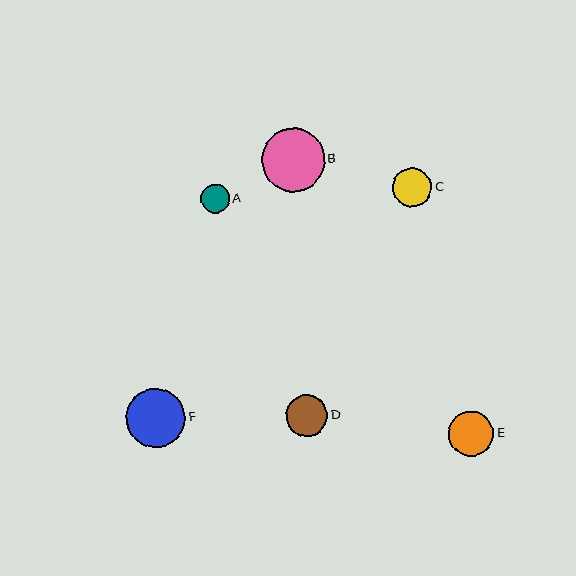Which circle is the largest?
Circle B is the largest with a size of approximately 63 pixels.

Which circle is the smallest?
Circle A is the smallest with a size of approximately 29 pixels.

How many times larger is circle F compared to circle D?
Circle F is approximately 1.4 times the size of circle D.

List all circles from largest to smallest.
From largest to smallest: B, F, E, D, C, A.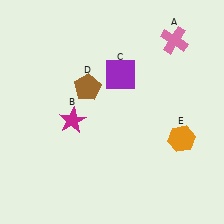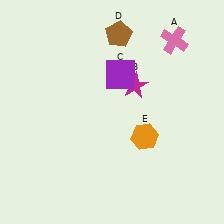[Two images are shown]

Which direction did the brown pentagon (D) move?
The brown pentagon (D) moved up.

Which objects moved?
The objects that moved are: the magenta star (B), the brown pentagon (D), the orange hexagon (E).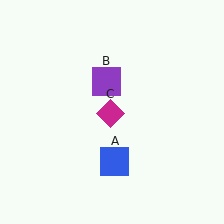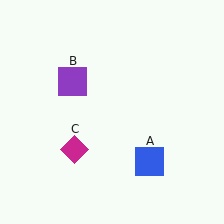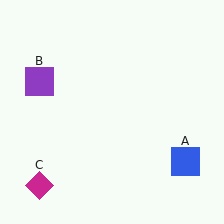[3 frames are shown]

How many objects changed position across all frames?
3 objects changed position: blue square (object A), purple square (object B), magenta diamond (object C).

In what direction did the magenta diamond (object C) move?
The magenta diamond (object C) moved down and to the left.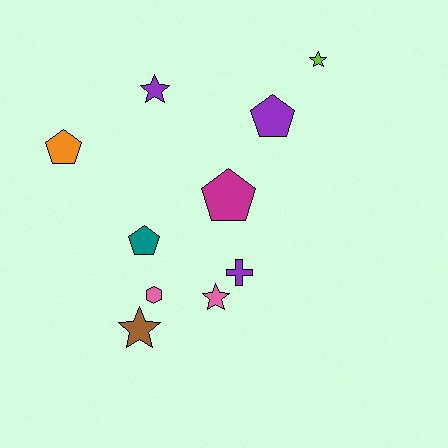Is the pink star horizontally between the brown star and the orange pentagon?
No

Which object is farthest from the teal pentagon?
The lime star is farthest from the teal pentagon.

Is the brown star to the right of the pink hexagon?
No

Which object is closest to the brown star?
The pink hexagon is closest to the brown star.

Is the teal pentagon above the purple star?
No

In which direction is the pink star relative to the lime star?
The pink star is below the lime star.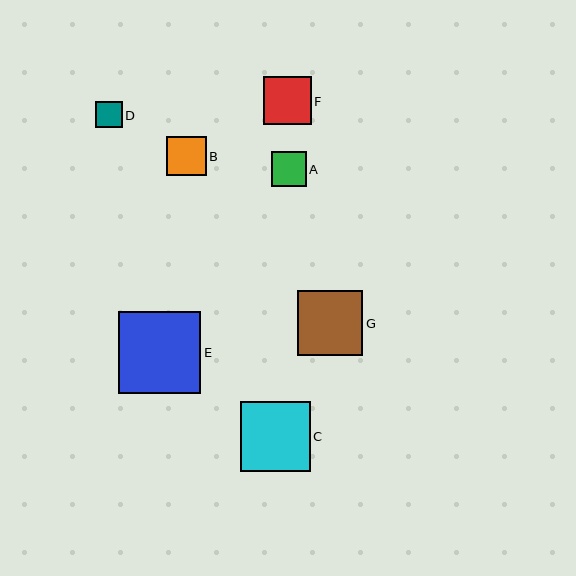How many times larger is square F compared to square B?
Square F is approximately 1.2 times the size of square B.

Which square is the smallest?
Square D is the smallest with a size of approximately 26 pixels.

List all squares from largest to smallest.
From largest to smallest: E, C, G, F, B, A, D.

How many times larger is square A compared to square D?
Square A is approximately 1.3 times the size of square D.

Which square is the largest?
Square E is the largest with a size of approximately 82 pixels.